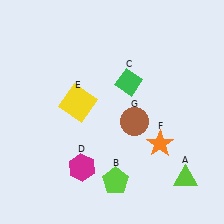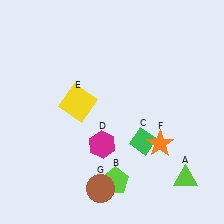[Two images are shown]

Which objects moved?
The objects that moved are: the green diamond (C), the magenta hexagon (D), the brown circle (G).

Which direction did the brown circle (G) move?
The brown circle (G) moved down.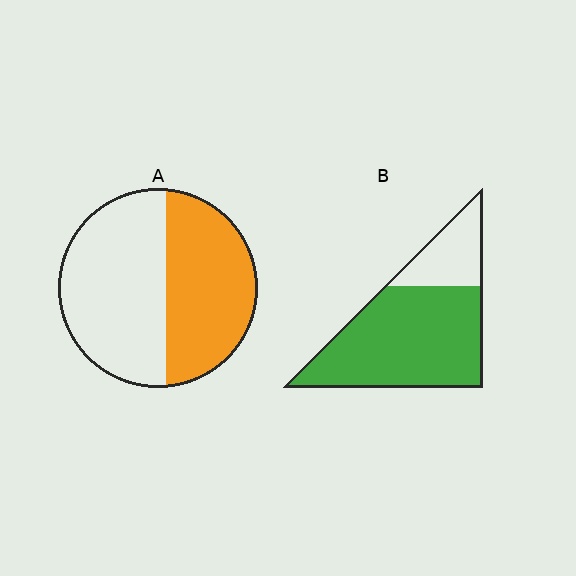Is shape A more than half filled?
No.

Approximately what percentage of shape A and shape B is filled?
A is approximately 45% and B is approximately 75%.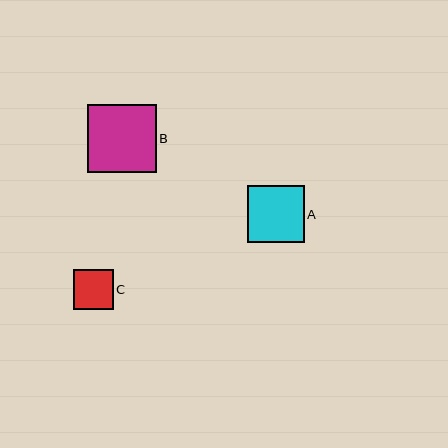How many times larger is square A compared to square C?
Square A is approximately 1.4 times the size of square C.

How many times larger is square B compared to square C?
Square B is approximately 1.7 times the size of square C.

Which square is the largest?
Square B is the largest with a size of approximately 68 pixels.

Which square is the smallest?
Square C is the smallest with a size of approximately 40 pixels.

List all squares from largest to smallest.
From largest to smallest: B, A, C.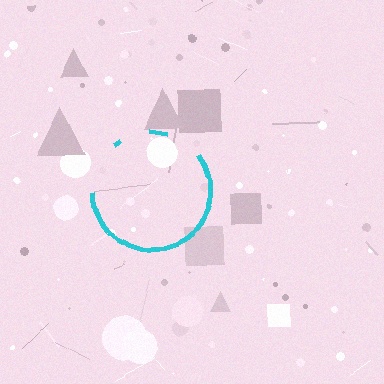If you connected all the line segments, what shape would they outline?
They would outline a circle.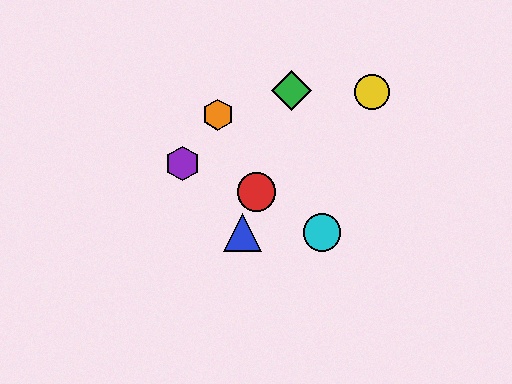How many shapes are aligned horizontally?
2 shapes (the blue triangle, the cyan circle) are aligned horizontally.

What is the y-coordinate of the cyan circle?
The cyan circle is at y≈233.